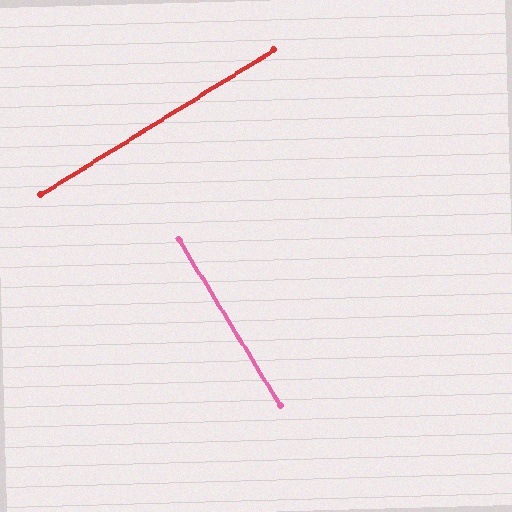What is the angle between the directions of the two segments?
Approximately 89 degrees.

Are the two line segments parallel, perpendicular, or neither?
Perpendicular — they meet at approximately 89°.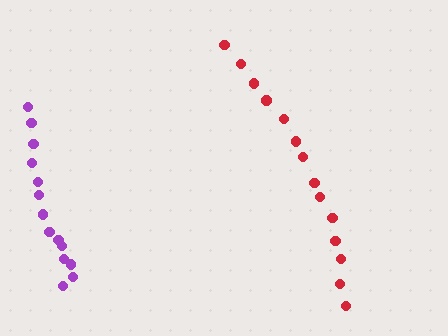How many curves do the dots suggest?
There are 2 distinct paths.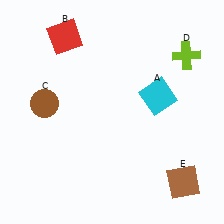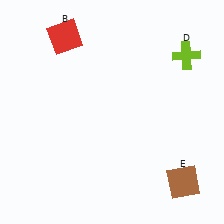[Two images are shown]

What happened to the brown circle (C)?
The brown circle (C) was removed in Image 2. It was in the top-left area of Image 1.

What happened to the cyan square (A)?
The cyan square (A) was removed in Image 2. It was in the top-right area of Image 1.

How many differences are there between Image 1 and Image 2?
There are 2 differences between the two images.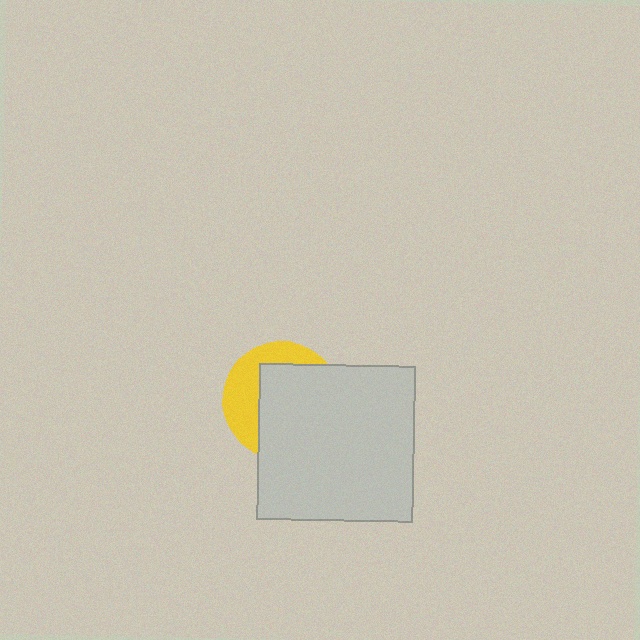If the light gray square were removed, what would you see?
You would see the complete yellow circle.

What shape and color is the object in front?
The object in front is a light gray square.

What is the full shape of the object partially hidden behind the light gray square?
The partially hidden object is a yellow circle.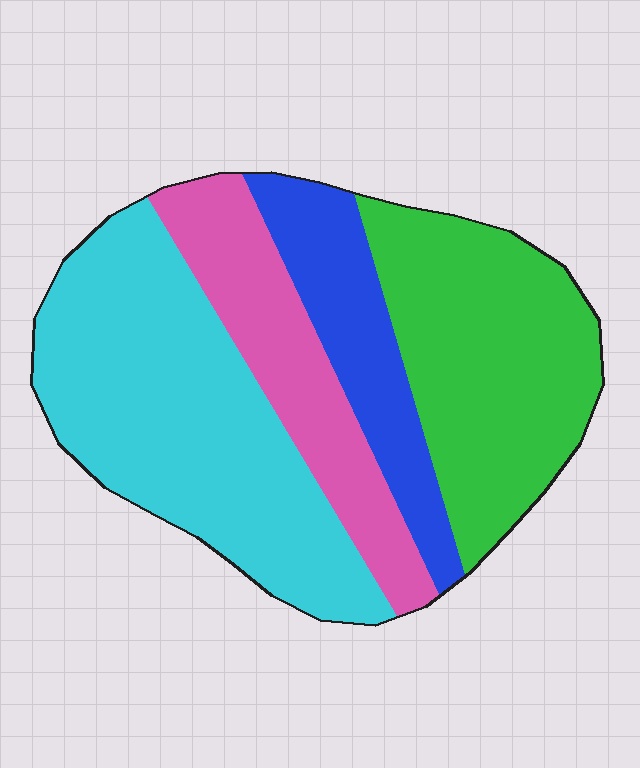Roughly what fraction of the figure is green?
Green takes up about one quarter (1/4) of the figure.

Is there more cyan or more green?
Cyan.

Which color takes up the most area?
Cyan, at roughly 40%.